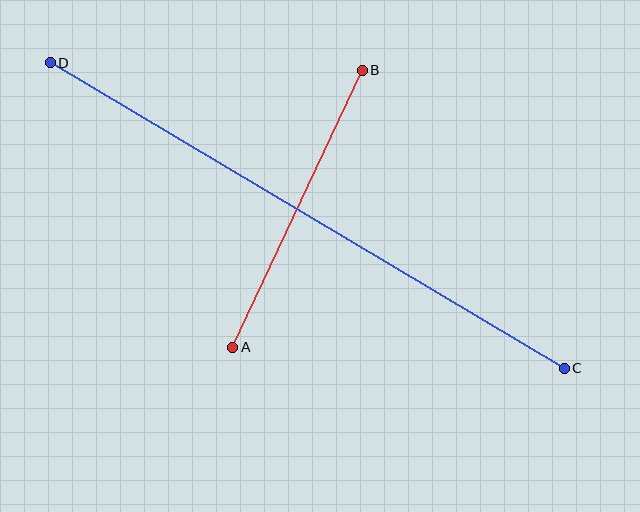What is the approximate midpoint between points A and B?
The midpoint is at approximately (297, 209) pixels.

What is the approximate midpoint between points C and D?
The midpoint is at approximately (307, 215) pixels.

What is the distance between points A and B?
The distance is approximately 306 pixels.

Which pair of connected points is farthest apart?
Points C and D are farthest apart.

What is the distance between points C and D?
The distance is approximately 598 pixels.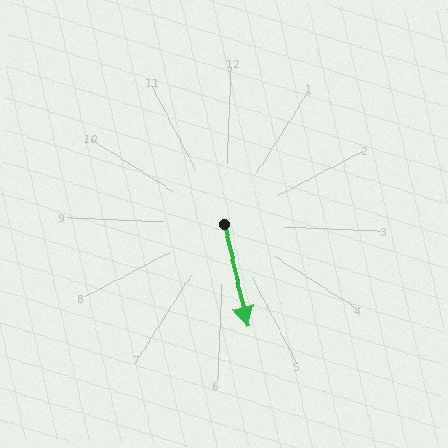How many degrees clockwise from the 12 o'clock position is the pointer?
Approximately 165 degrees.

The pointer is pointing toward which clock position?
Roughly 5 o'clock.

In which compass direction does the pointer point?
South.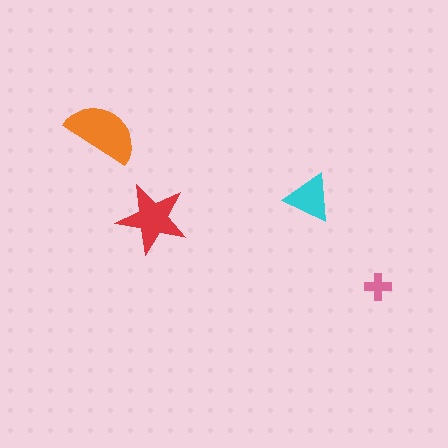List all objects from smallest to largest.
The pink cross, the cyan triangle, the red star, the orange semicircle.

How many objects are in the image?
There are 4 objects in the image.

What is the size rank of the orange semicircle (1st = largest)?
1st.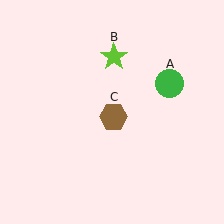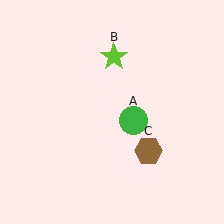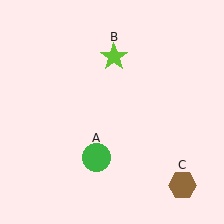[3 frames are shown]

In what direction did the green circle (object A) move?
The green circle (object A) moved down and to the left.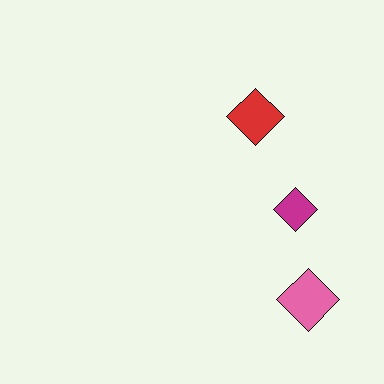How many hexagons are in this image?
There are no hexagons.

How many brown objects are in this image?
There are no brown objects.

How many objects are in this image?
There are 3 objects.